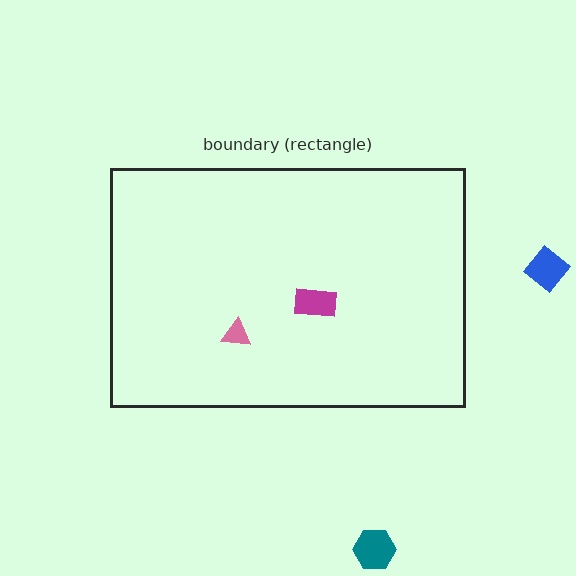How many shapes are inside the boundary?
2 inside, 2 outside.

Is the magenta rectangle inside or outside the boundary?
Inside.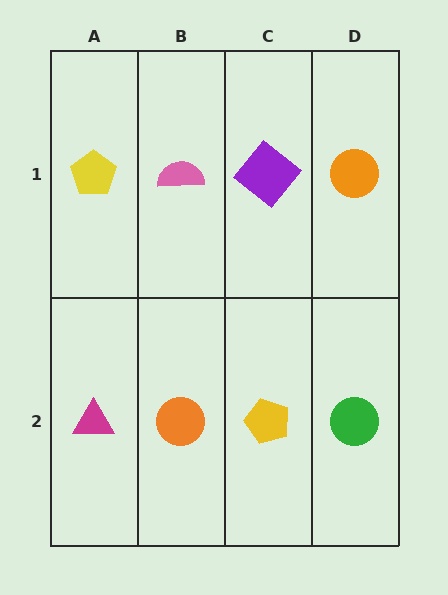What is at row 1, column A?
A yellow pentagon.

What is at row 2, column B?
An orange circle.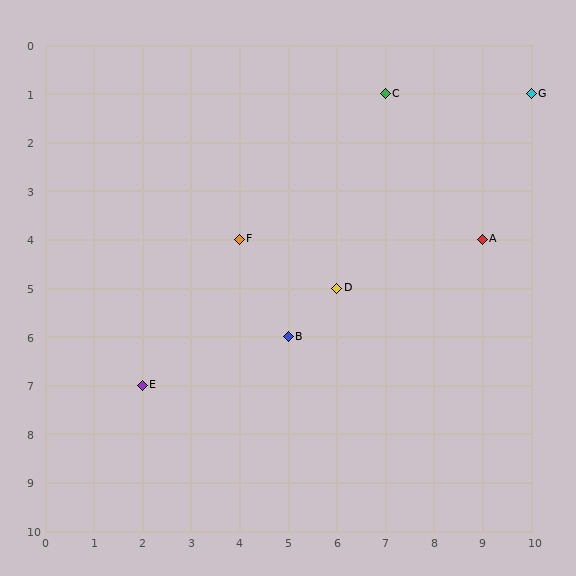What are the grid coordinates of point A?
Point A is at grid coordinates (9, 4).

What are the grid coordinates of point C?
Point C is at grid coordinates (7, 1).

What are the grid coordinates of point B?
Point B is at grid coordinates (5, 6).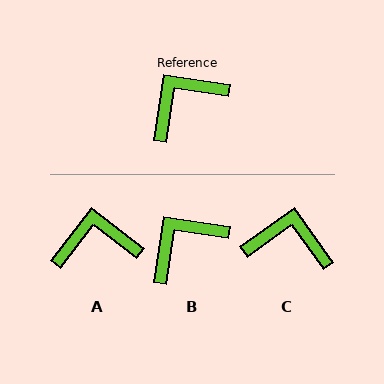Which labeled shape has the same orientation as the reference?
B.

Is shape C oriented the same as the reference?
No, it is off by about 46 degrees.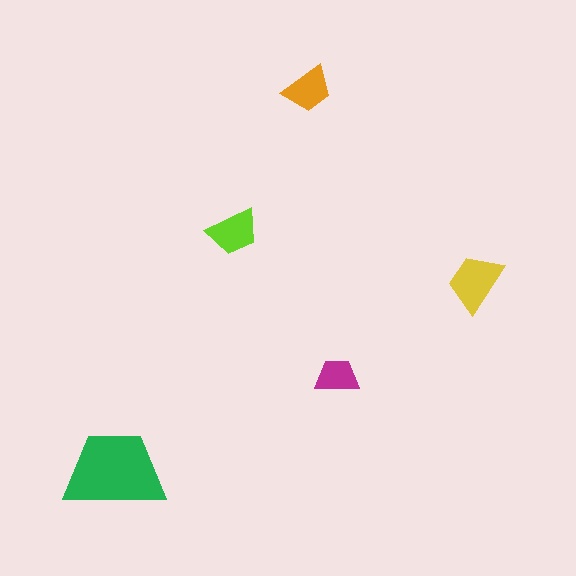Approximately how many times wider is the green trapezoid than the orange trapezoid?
About 2 times wider.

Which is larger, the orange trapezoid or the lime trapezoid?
The lime one.